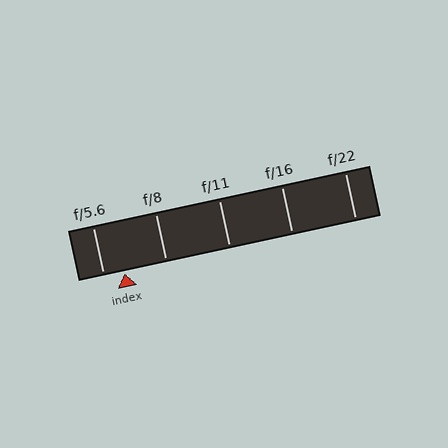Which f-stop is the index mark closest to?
The index mark is closest to f/5.6.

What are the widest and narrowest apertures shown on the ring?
The widest aperture shown is f/5.6 and the narrowest is f/22.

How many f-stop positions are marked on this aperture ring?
There are 5 f-stop positions marked.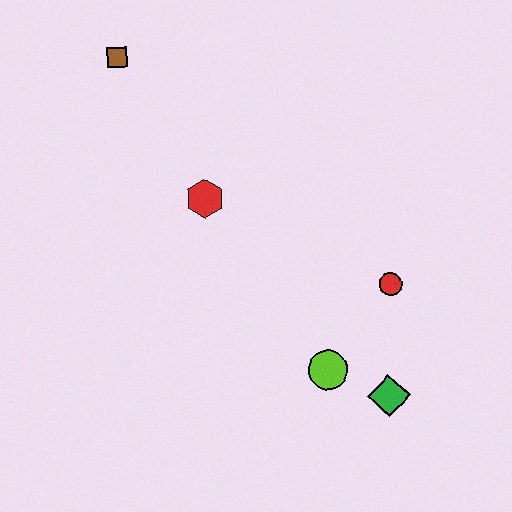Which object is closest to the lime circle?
The green diamond is closest to the lime circle.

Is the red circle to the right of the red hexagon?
Yes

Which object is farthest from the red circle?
The brown square is farthest from the red circle.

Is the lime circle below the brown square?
Yes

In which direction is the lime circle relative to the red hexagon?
The lime circle is below the red hexagon.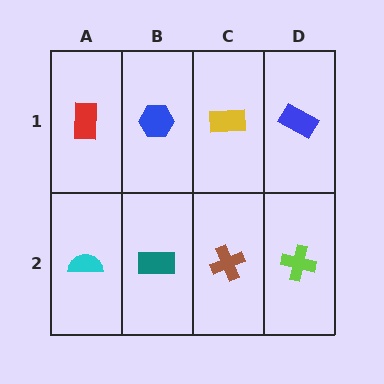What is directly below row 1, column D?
A lime cross.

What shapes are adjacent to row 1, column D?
A lime cross (row 2, column D), a yellow rectangle (row 1, column C).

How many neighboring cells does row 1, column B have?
3.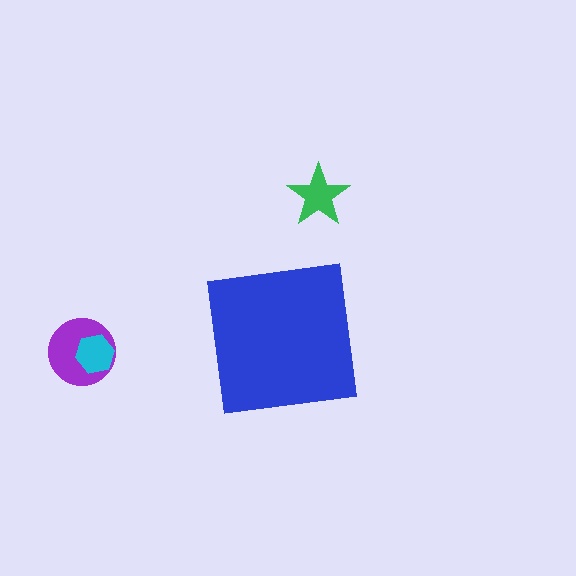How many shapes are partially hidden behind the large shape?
0 shapes are partially hidden.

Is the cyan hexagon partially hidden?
No, the cyan hexagon is fully visible.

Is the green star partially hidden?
No, the green star is fully visible.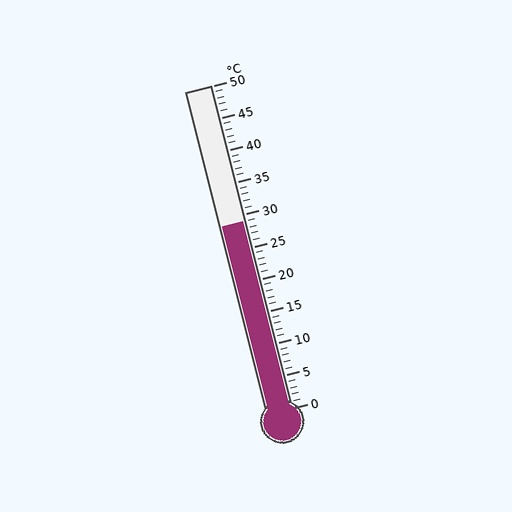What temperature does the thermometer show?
The thermometer shows approximately 29°C.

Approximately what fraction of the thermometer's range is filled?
The thermometer is filled to approximately 60% of its range.